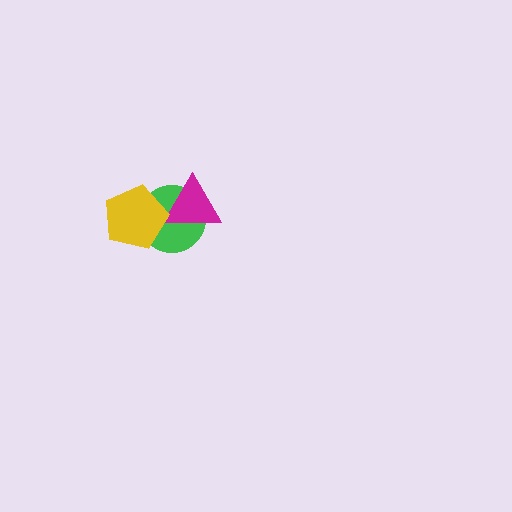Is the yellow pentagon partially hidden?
No, no other shape covers it.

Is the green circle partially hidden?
Yes, it is partially covered by another shape.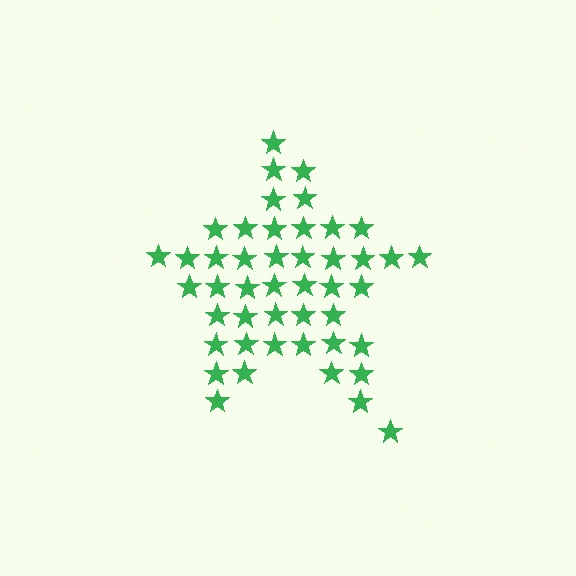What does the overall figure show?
The overall figure shows a star.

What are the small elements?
The small elements are stars.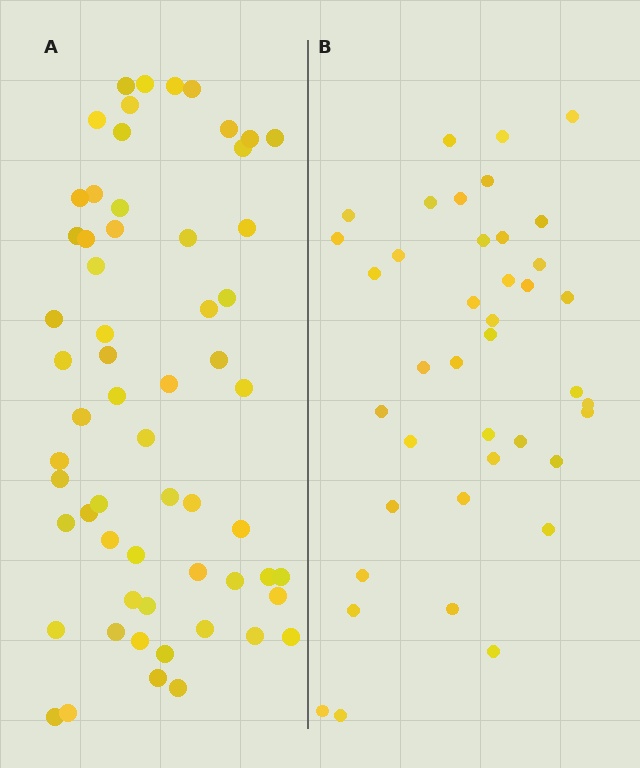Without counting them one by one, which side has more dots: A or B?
Region A (the left region) has more dots.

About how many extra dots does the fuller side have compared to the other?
Region A has approximately 20 more dots than region B.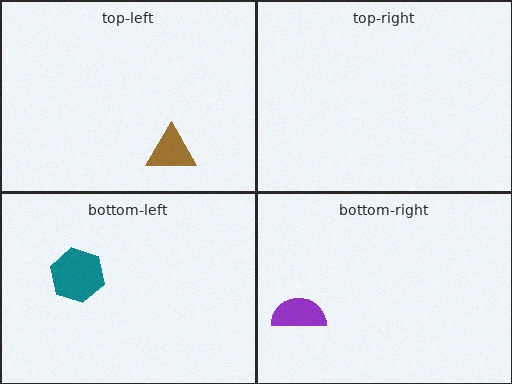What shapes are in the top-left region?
The brown triangle.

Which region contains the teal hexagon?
The bottom-left region.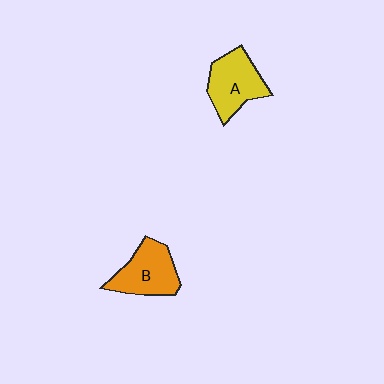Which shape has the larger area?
Shape B (orange).